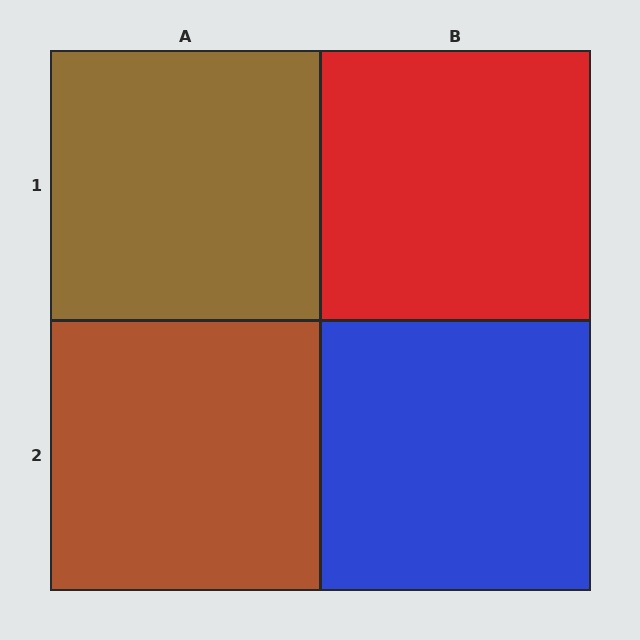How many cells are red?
1 cell is red.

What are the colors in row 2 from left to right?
Brown, blue.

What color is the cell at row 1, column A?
Brown.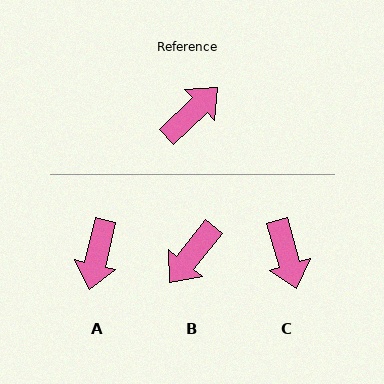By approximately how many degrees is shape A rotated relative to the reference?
Approximately 148 degrees clockwise.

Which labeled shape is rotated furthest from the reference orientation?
B, about 173 degrees away.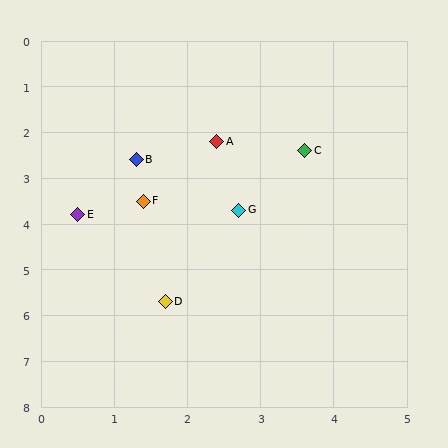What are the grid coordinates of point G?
Point G is at approximately (2.7, 3.7).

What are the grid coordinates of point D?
Point D is at approximately (1.7, 5.7).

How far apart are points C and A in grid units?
Points C and A are about 1.2 grid units apart.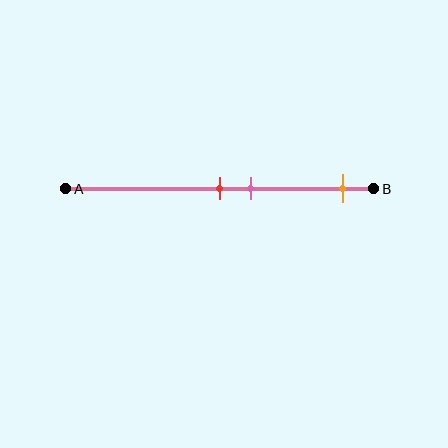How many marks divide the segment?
There are 3 marks dividing the segment.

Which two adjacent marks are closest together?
The red and pink marks are the closest adjacent pair.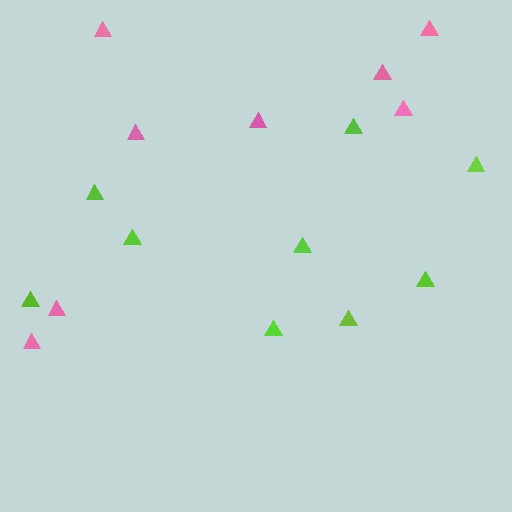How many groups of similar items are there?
There are 2 groups: one group of pink triangles (8) and one group of lime triangles (9).